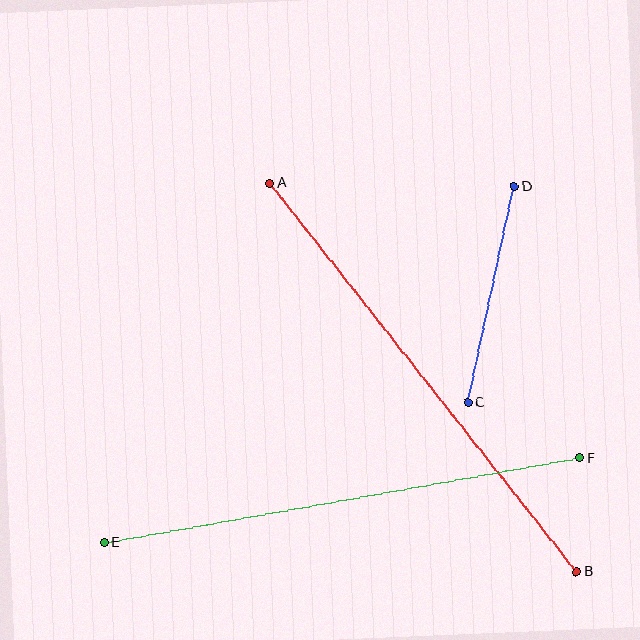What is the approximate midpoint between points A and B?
The midpoint is at approximately (423, 377) pixels.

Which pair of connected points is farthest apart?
Points A and B are farthest apart.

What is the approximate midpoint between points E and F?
The midpoint is at approximately (342, 500) pixels.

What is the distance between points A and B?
The distance is approximately 495 pixels.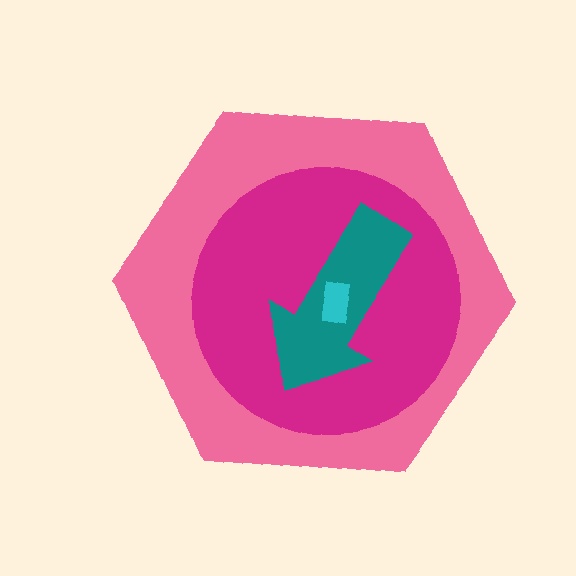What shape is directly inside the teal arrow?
The cyan rectangle.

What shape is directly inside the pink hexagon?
The magenta circle.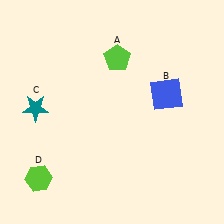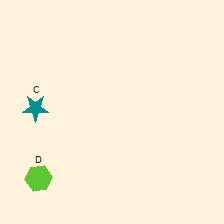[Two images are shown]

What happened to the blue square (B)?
The blue square (B) was removed in Image 2. It was in the top-right area of Image 1.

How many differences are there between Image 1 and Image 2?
There are 2 differences between the two images.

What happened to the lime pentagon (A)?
The lime pentagon (A) was removed in Image 2. It was in the top-right area of Image 1.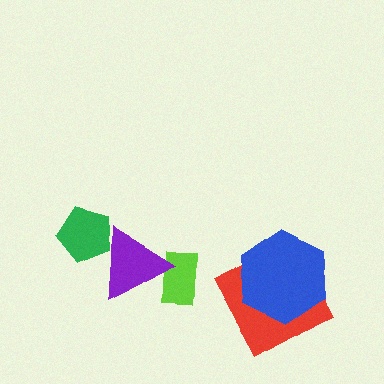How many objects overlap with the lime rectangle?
1 object overlaps with the lime rectangle.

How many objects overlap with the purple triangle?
2 objects overlap with the purple triangle.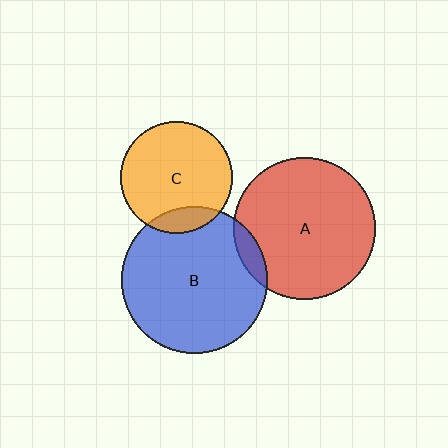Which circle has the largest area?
Circle B (blue).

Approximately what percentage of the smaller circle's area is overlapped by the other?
Approximately 5%.